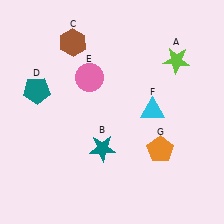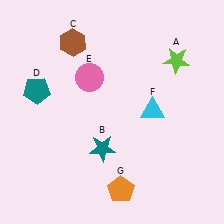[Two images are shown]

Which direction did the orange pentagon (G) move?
The orange pentagon (G) moved down.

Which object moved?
The orange pentagon (G) moved down.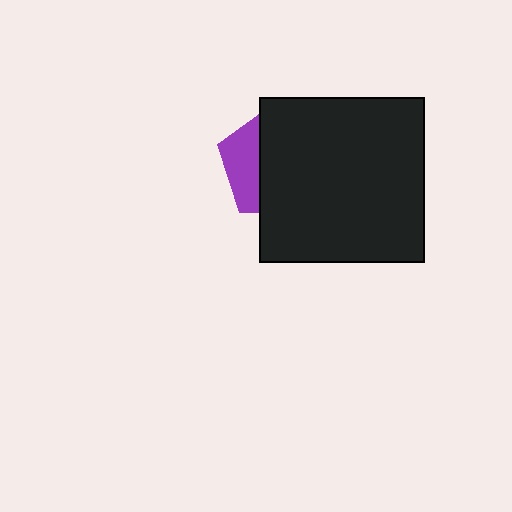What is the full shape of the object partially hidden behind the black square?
The partially hidden object is a purple pentagon.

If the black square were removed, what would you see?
You would see the complete purple pentagon.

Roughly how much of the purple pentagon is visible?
A small part of it is visible (roughly 31%).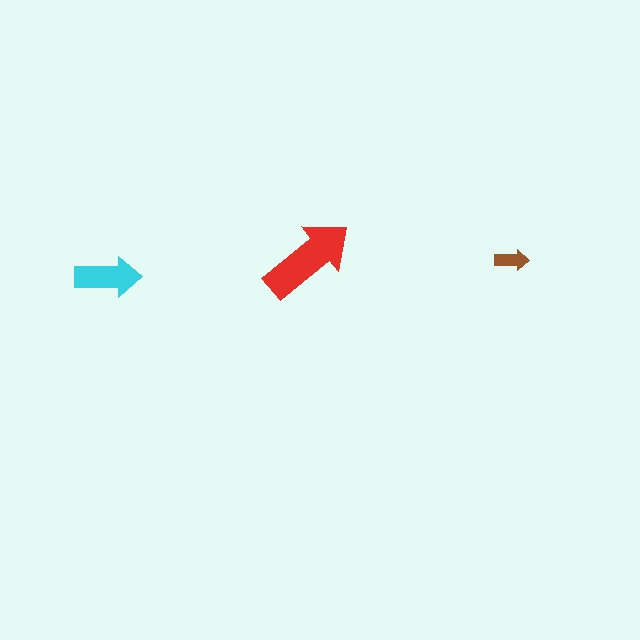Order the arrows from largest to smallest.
the red one, the cyan one, the brown one.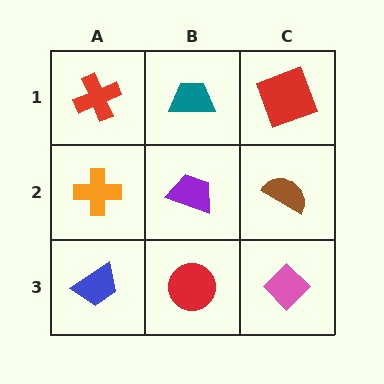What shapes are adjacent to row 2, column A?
A red cross (row 1, column A), a blue trapezoid (row 3, column A), a purple trapezoid (row 2, column B).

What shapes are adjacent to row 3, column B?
A purple trapezoid (row 2, column B), a blue trapezoid (row 3, column A), a pink diamond (row 3, column C).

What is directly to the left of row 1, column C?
A teal trapezoid.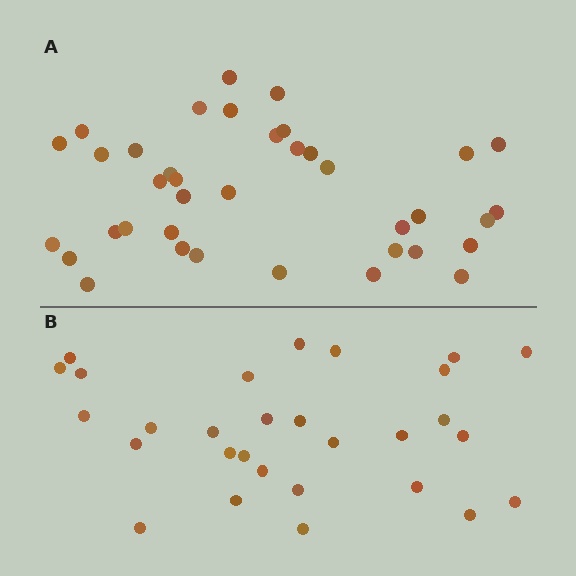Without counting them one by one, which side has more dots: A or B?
Region A (the top region) has more dots.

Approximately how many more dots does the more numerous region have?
Region A has roughly 8 or so more dots than region B.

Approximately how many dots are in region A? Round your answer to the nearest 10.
About 40 dots. (The exact count is 38, which rounds to 40.)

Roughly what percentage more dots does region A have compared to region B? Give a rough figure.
About 30% more.